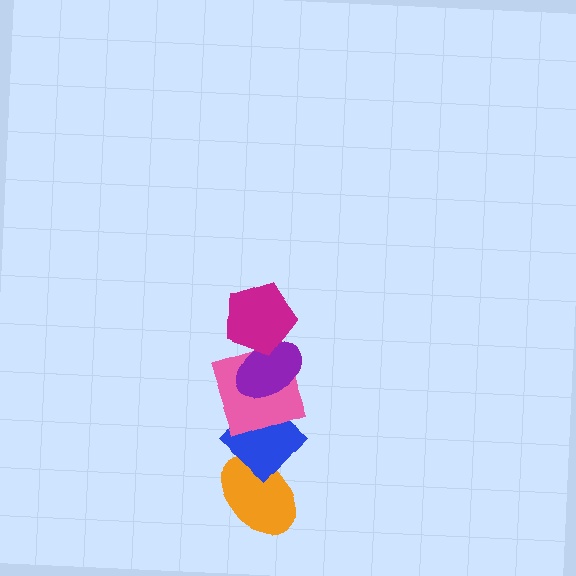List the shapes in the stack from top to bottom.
From top to bottom: the magenta pentagon, the purple ellipse, the pink square, the blue diamond, the orange ellipse.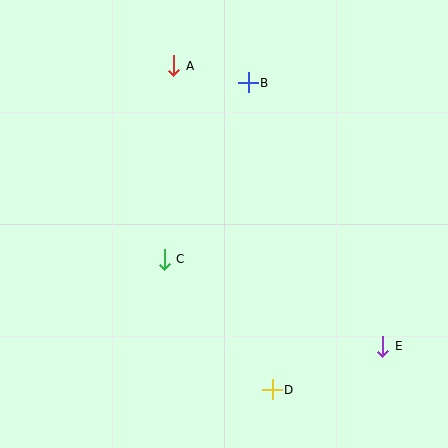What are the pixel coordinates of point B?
Point B is at (248, 83).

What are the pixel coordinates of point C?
Point C is at (164, 259).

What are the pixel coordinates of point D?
Point D is at (272, 390).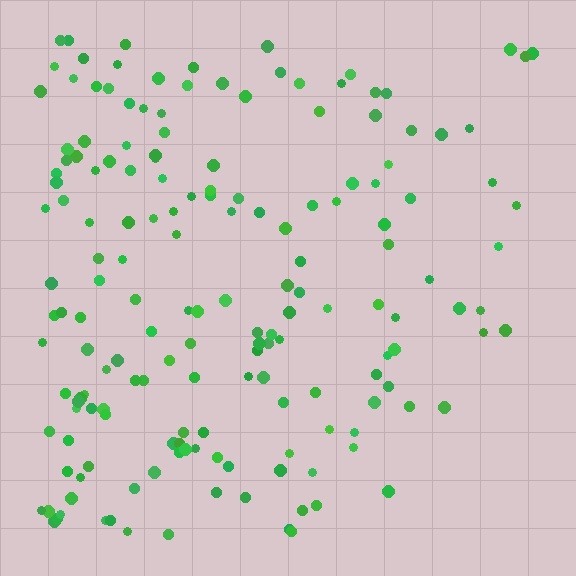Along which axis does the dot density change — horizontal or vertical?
Horizontal.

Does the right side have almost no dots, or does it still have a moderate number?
Still a moderate number, just noticeably fewer than the left.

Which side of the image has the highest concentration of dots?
The left.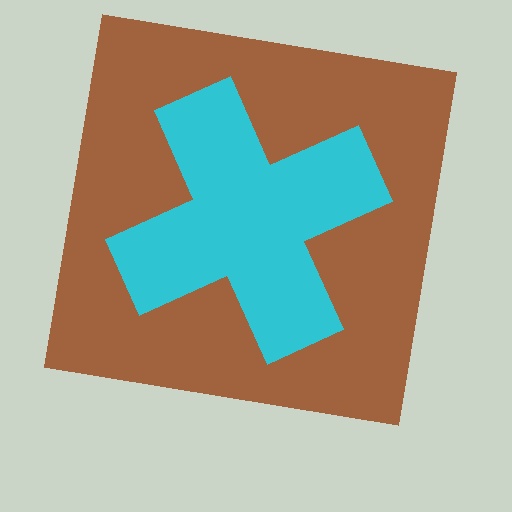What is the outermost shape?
The brown square.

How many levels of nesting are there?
2.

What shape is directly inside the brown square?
The cyan cross.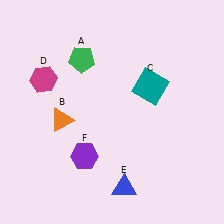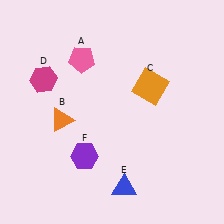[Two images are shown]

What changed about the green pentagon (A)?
In Image 1, A is green. In Image 2, it changed to pink.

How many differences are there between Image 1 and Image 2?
There are 2 differences between the two images.